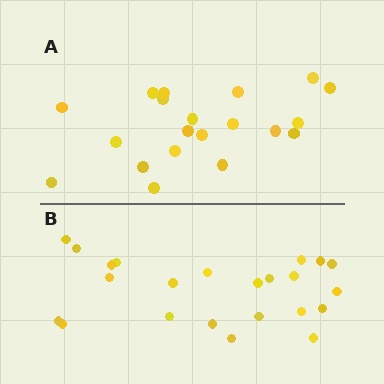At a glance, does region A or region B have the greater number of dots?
Region B (the bottom region) has more dots.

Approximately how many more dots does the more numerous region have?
Region B has just a few more — roughly 2 or 3 more dots than region A.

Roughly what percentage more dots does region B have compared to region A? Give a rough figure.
About 15% more.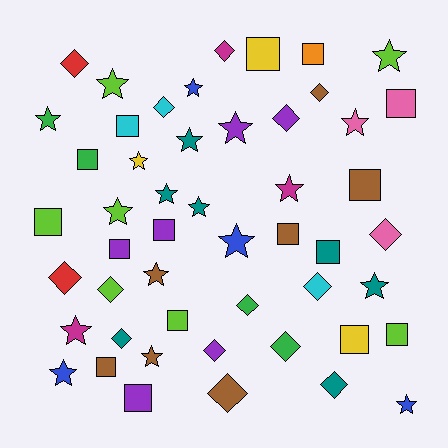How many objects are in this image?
There are 50 objects.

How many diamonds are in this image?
There are 15 diamonds.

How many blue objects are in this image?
There are 4 blue objects.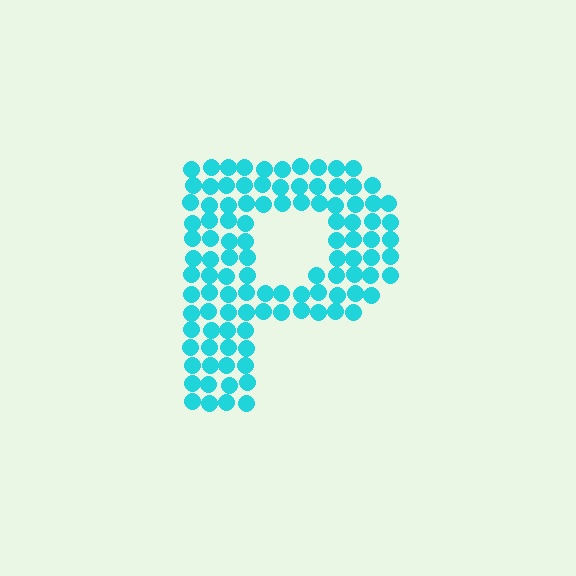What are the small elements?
The small elements are circles.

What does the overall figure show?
The overall figure shows the letter P.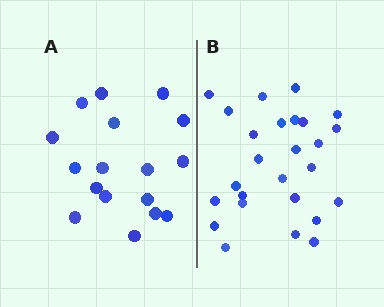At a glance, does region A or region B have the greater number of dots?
Region B (the right region) has more dots.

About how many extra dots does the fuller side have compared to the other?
Region B has roughly 8 or so more dots than region A.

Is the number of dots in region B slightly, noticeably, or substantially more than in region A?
Region B has substantially more. The ratio is roughly 1.5 to 1.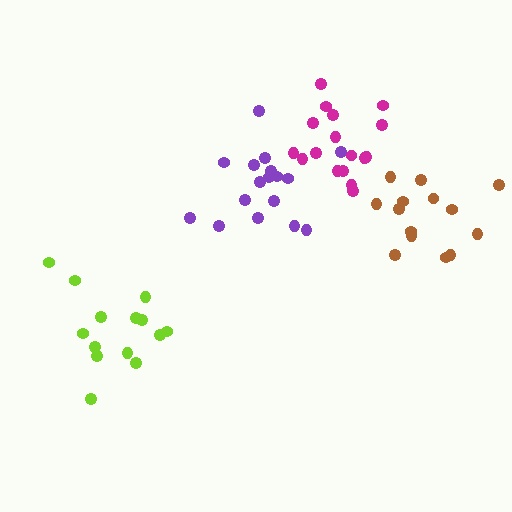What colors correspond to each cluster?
The clusters are colored: magenta, lime, brown, purple.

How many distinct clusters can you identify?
There are 4 distinct clusters.